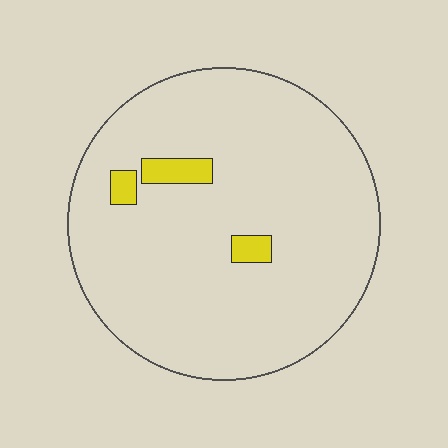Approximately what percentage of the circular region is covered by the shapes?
Approximately 5%.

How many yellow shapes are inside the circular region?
3.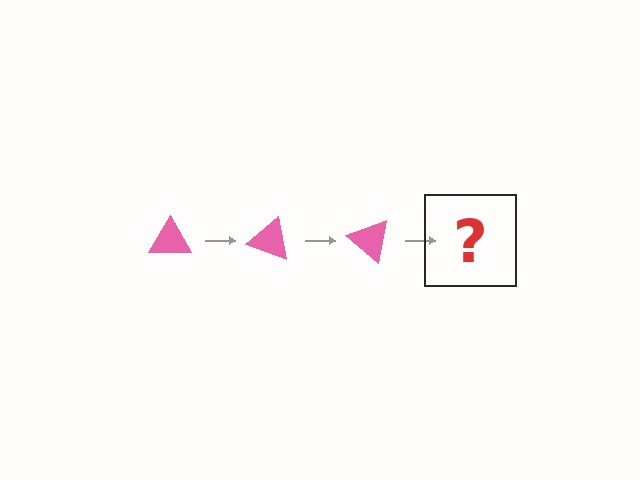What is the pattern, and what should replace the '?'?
The pattern is that the triangle rotates 20 degrees each step. The '?' should be a pink triangle rotated 60 degrees.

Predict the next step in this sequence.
The next step is a pink triangle rotated 60 degrees.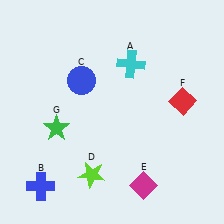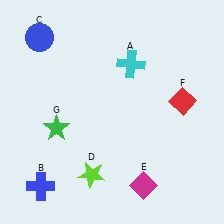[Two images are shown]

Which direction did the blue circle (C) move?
The blue circle (C) moved up.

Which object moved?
The blue circle (C) moved up.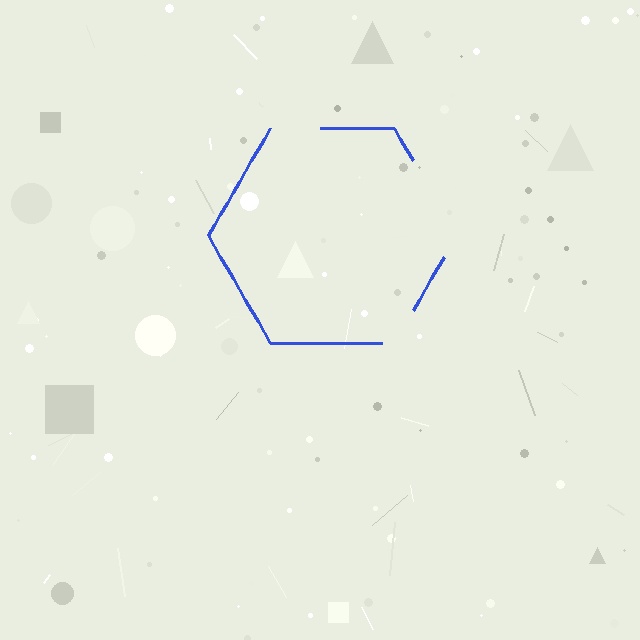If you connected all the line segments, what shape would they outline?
They would outline a hexagon.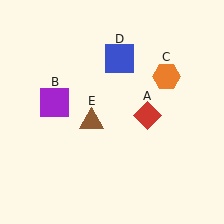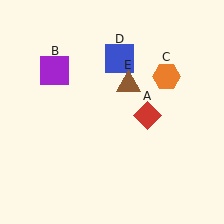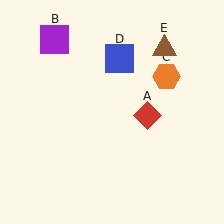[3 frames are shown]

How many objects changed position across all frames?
2 objects changed position: purple square (object B), brown triangle (object E).